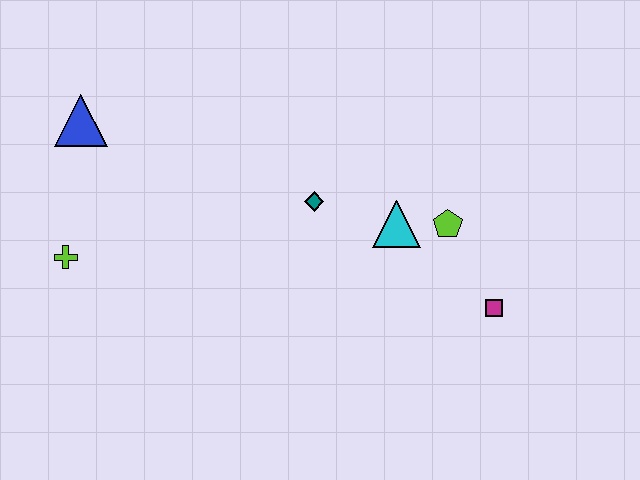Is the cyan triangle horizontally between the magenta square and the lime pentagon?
No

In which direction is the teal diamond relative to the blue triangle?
The teal diamond is to the right of the blue triangle.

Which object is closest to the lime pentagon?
The cyan triangle is closest to the lime pentagon.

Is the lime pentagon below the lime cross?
No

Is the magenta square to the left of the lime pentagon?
No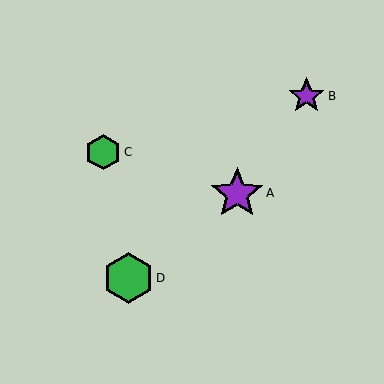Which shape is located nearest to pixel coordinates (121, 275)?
The green hexagon (labeled D) at (128, 278) is nearest to that location.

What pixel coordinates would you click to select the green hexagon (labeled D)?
Click at (128, 278) to select the green hexagon D.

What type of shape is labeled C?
Shape C is a green hexagon.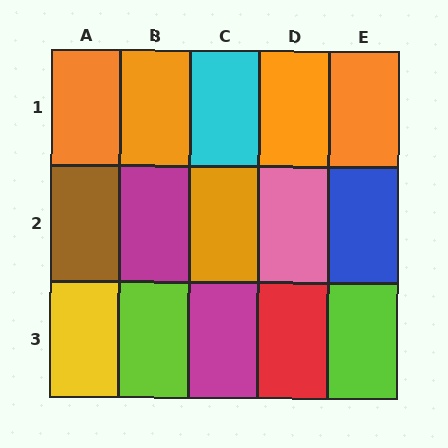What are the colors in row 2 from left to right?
Brown, magenta, orange, pink, blue.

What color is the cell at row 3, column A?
Yellow.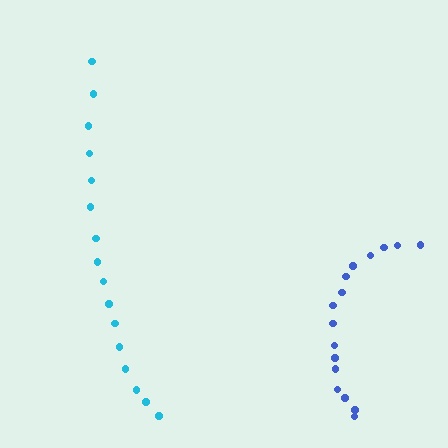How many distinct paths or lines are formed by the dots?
There are 2 distinct paths.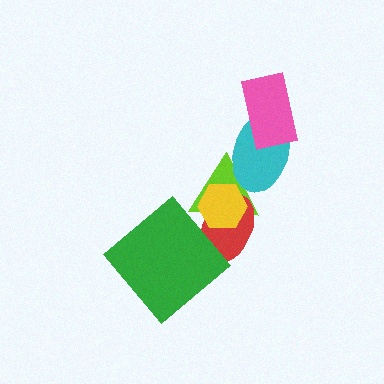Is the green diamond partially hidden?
No, no other shape covers it.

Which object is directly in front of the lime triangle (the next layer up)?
The red ellipse is directly in front of the lime triangle.